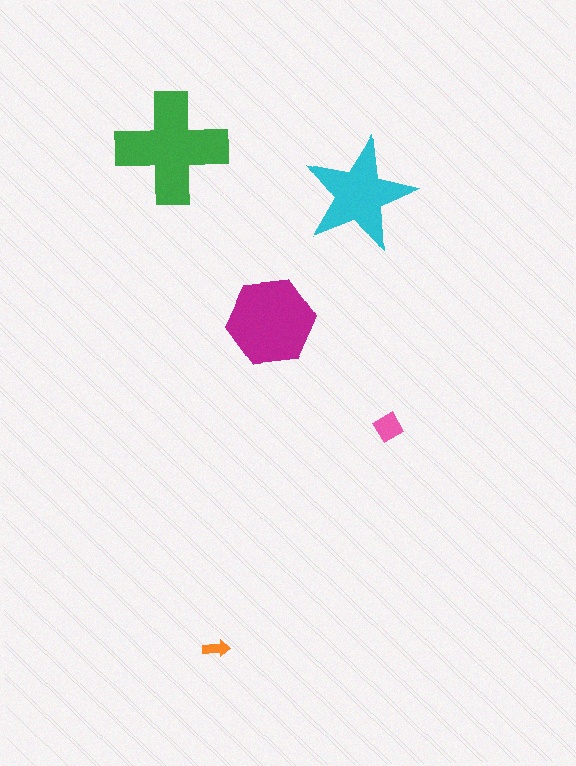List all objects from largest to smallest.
The green cross, the magenta hexagon, the cyan star, the pink diamond, the orange arrow.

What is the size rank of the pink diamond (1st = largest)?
4th.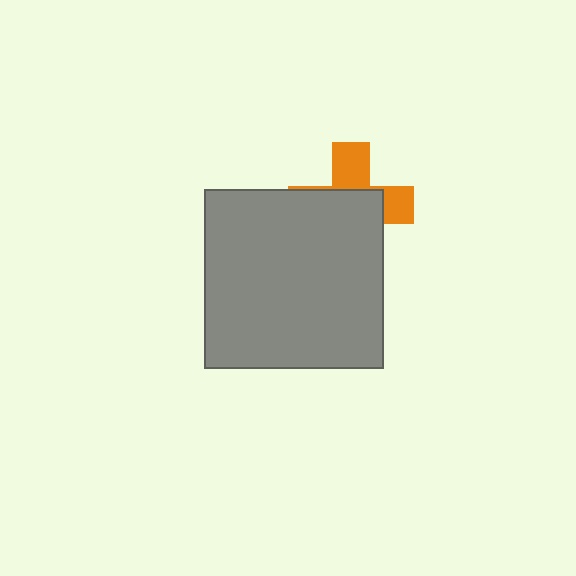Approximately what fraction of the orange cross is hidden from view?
Roughly 61% of the orange cross is hidden behind the gray square.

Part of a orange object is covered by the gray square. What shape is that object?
It is a cross.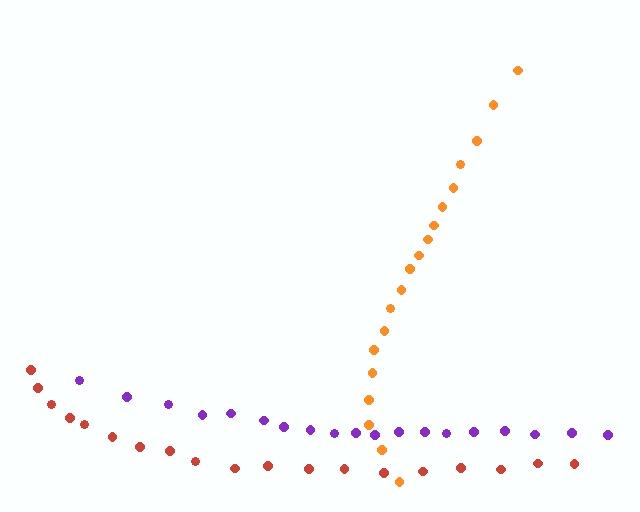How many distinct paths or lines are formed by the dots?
There are 3 distinct paths.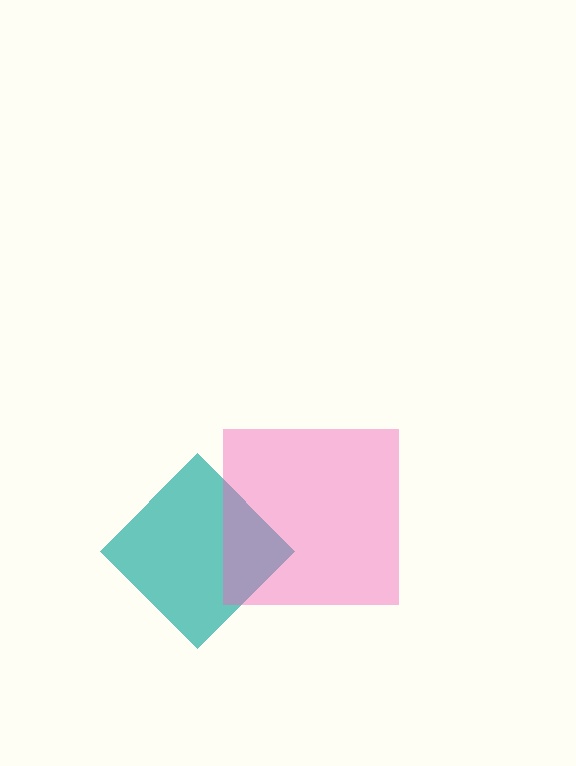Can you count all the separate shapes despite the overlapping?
Yes, there are 2 separate shapes.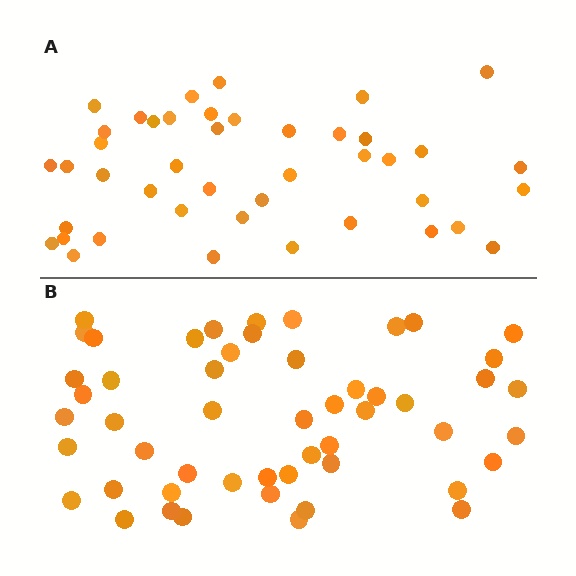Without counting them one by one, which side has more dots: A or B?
Region B (the bottom region) has more dots.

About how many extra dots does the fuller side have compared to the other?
Region B has roughly 8 or so more dots than region A.